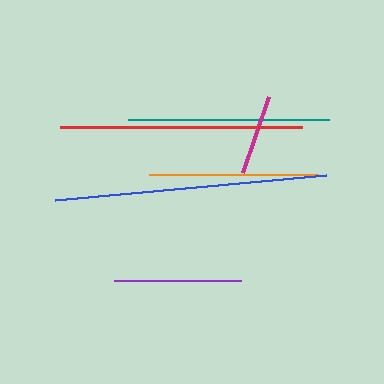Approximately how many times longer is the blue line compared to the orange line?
The blue line is approximately 1.6 times the length of the orange line.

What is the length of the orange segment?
The orange segment is approximately 169 pixels long.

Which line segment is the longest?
The blue line is the longest at approximately 272 pixels.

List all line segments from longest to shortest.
From longest to shortest: blue, red, teal, orange, purple, magenta.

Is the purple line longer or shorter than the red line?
The red line is longer than the purple line.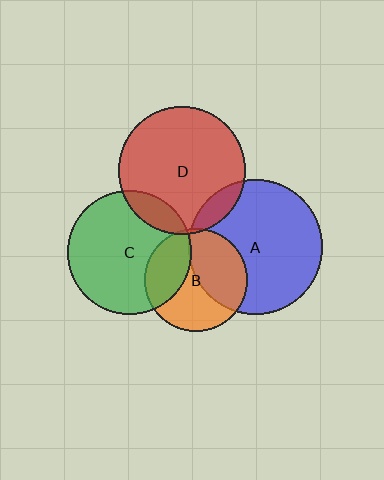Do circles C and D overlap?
Yes.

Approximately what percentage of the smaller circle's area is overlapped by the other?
Approximately 15%.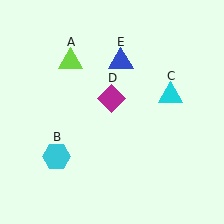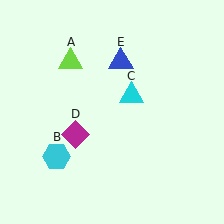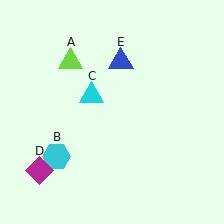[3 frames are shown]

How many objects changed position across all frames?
2 objects changed position: cyan triangle (object C), magenta diamond (object D).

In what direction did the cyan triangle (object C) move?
The cyan triangle (object C) moved left.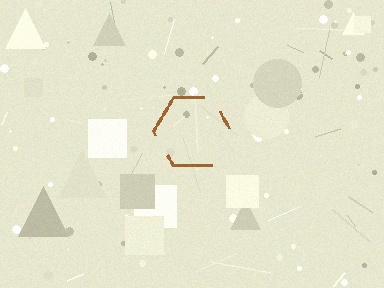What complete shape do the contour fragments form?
The contour fragments form a hexagon.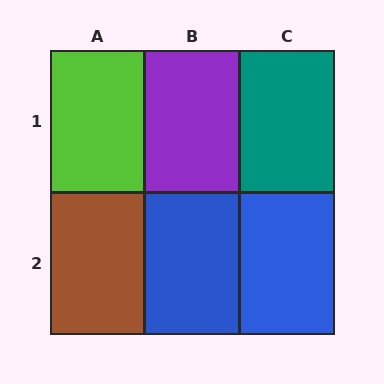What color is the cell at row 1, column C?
Teal.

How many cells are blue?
2 cells are blue.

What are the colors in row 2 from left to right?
Brown, blue, blue.